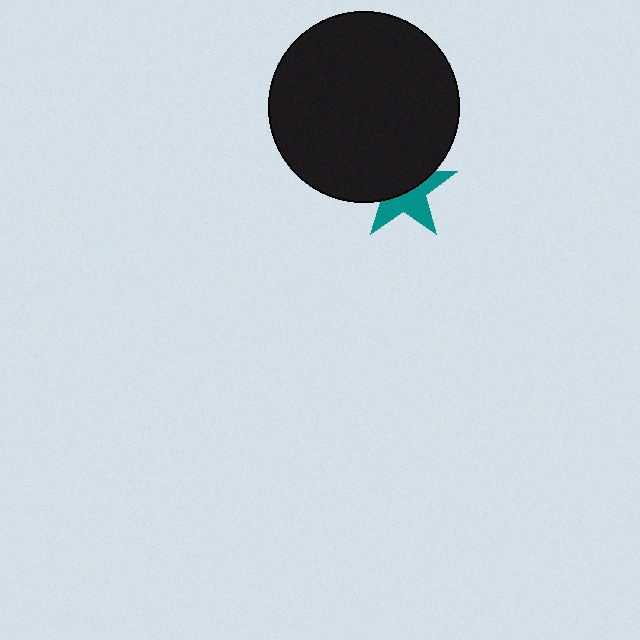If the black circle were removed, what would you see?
You would see the complete teal star.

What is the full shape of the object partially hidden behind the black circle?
The partially hidden object is a teal star.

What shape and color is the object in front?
The object in front is a black circle.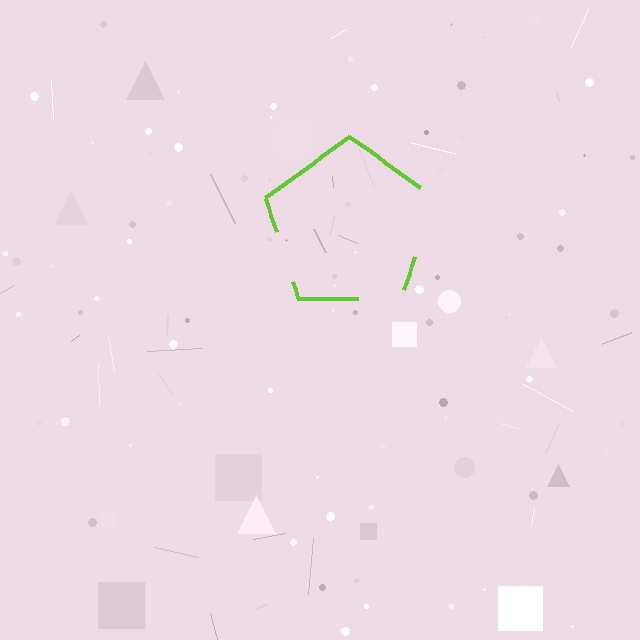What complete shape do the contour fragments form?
The contour fragments form a pentagon.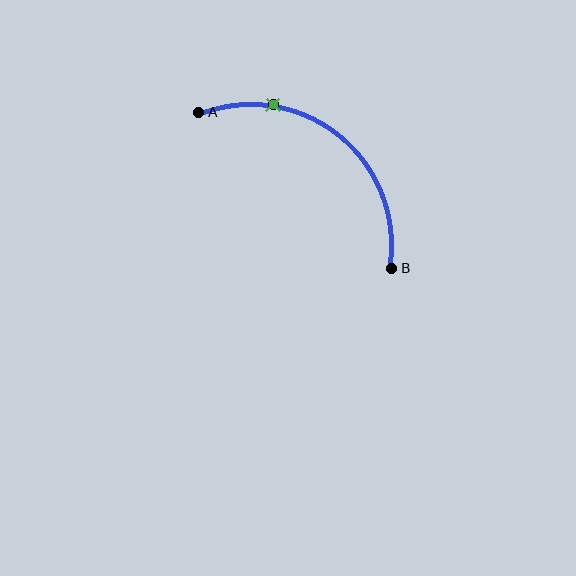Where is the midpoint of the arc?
The arc midpoint is the point on the curve farthest from the straight line joining A and B. It sits above and to the right of that line.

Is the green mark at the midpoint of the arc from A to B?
No. The green mark lies on the arc but is closer to endpoint A. The arc midpoint would be at the point on the curve equidistant along the arc from both A and B.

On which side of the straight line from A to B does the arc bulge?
The arc bulges above and to the right of the straight line connecting A and B.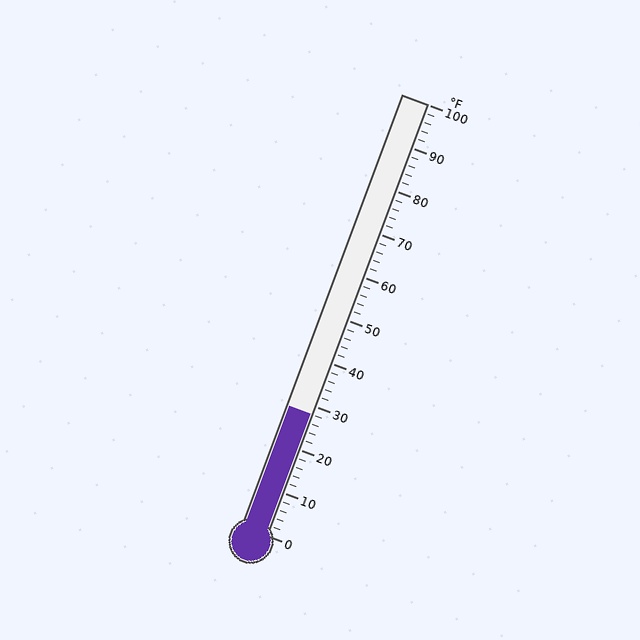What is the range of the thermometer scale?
The thermometer scale ranges from 0°F to 100°F.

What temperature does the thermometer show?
The thermometer shows approximately 28°F.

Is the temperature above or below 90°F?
The temperature is below 90°F.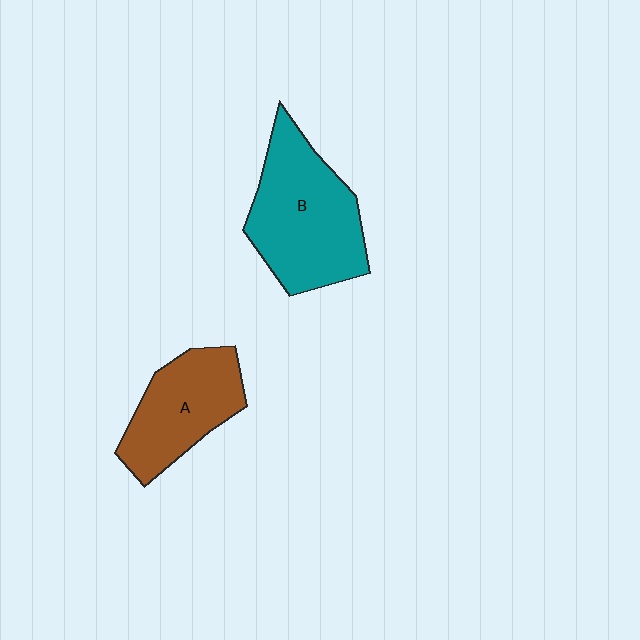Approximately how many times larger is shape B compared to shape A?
Approximately 1.4 times.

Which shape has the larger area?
Shape B (teal).